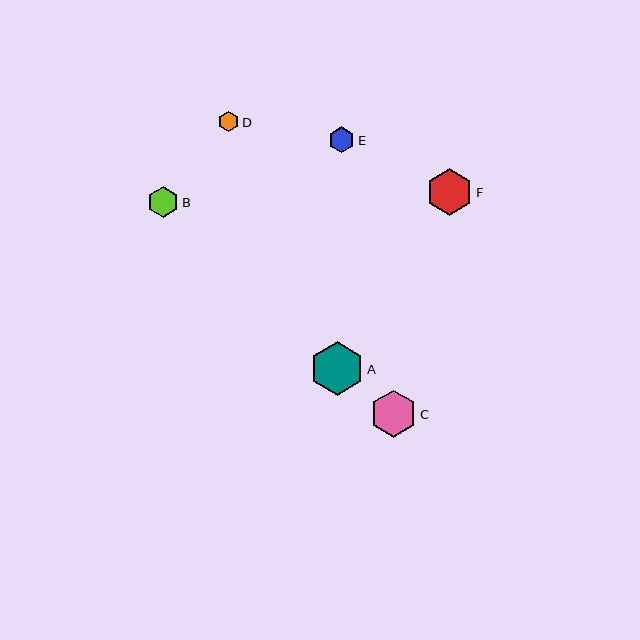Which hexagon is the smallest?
Hexagon D is the smallest with a size of approximately 21 pixels.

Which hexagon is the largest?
Hexagon A is the largest with a size of approximately 53 pixels.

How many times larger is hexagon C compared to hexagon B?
Hexagon C is approximately 1.5 times the size of hexagon B.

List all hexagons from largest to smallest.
From largest to smallest: A, F, C, B, E, D.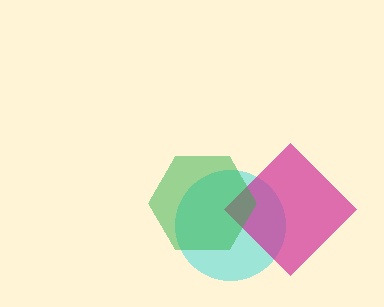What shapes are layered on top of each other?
The layered shapes are: a cyan circle, a magenta diamond, a green hexagon.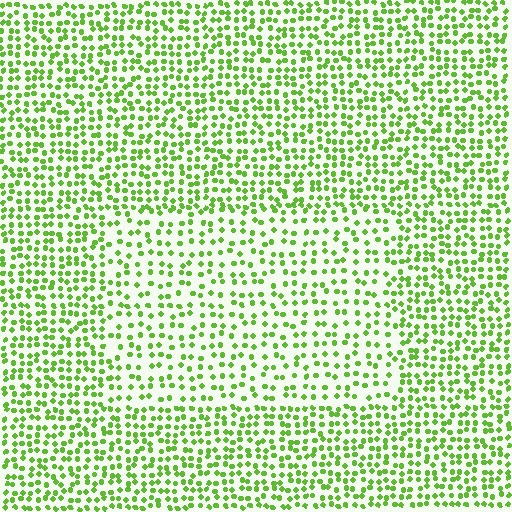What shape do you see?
I see a rectangle.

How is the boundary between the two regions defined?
The boundary is defined by a change in element density (approximately 1.6x ratio). All elements are the same color, size, and shape.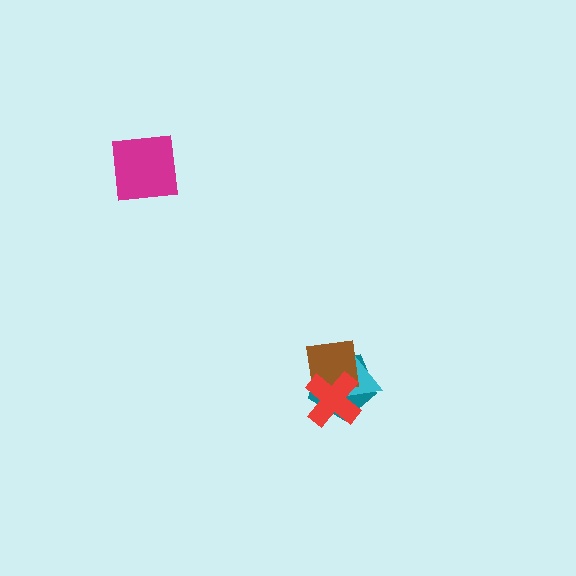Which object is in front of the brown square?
The red cross is in front of the brown square.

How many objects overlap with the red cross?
3 objects overlap with the red cross.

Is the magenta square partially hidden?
No, no other shape covers it.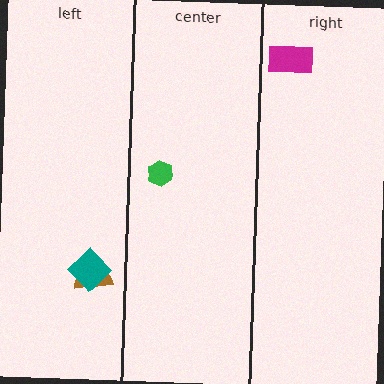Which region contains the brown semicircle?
The left region.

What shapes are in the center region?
The green hexagon.